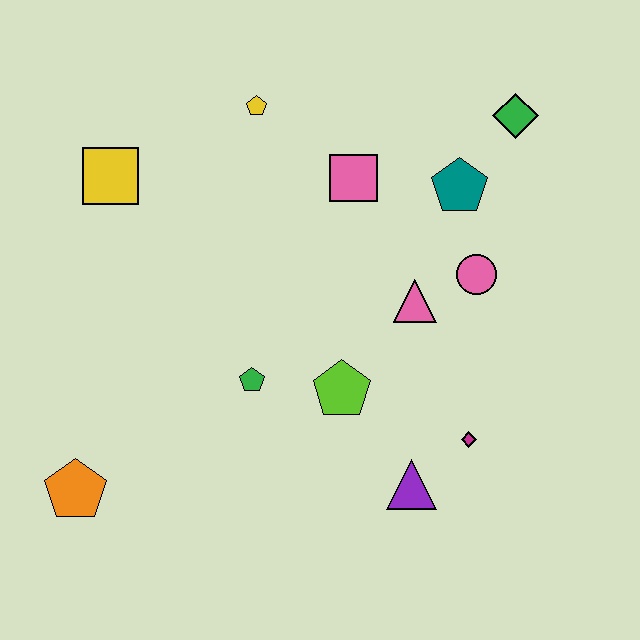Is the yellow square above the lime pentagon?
Yes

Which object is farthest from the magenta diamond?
The yellow square is farthest from the magenta diamond.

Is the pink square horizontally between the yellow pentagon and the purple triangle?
Yes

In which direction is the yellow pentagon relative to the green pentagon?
The yellow pentagon is above the green pentagon.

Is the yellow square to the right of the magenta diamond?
No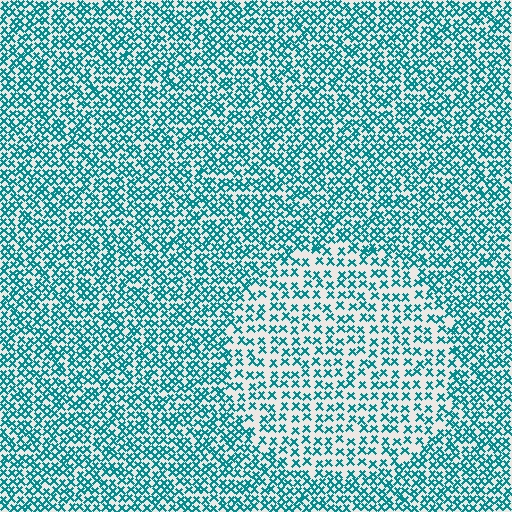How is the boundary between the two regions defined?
The boundary is defined by a change in element density (approximately 1.8x ratio). All elements are the same color, size, and shape.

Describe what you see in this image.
The image contains small teal elements arranged at two different densities. A circle-shaped region is visible where the elements are less densely packed than the surrounding area.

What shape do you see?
I see a circle.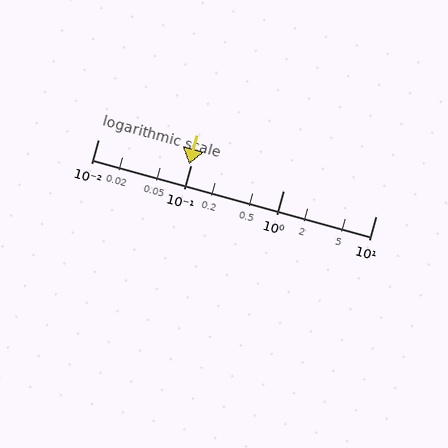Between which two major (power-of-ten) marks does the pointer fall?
The pointer is between 0.01 and 0.1.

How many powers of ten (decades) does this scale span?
The scale spans 3 decades, from 0.01 to 10.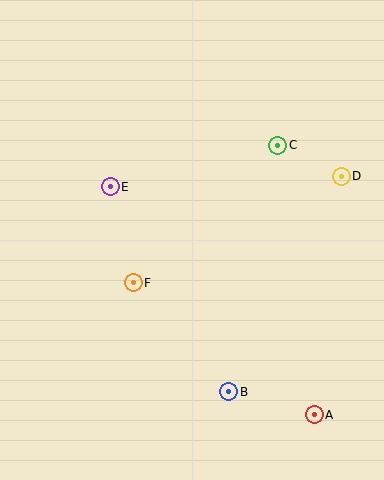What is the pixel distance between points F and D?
The distance between F and D is 234 pixels.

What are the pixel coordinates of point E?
Point E is at (110, 187).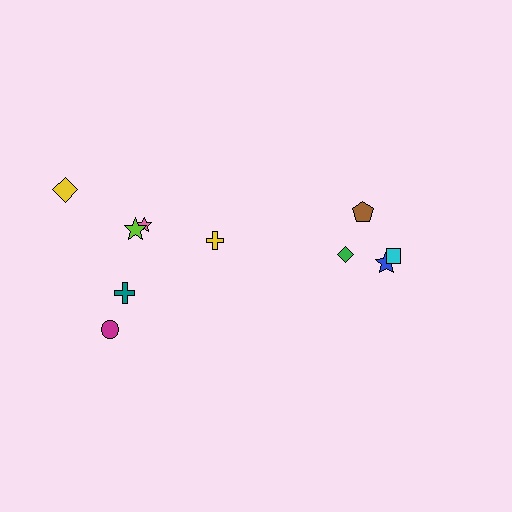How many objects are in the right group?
There are 4 objects.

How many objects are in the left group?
There are 6 objects.